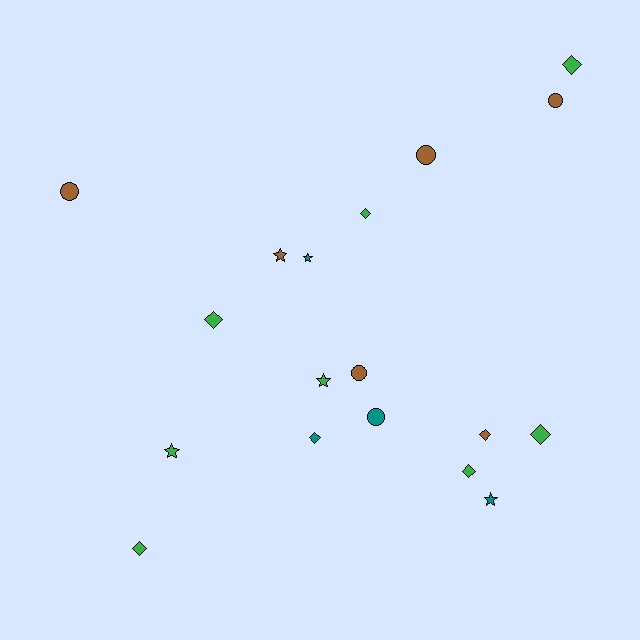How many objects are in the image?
There are 18 objects.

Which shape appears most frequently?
Diamond, with 8 objects.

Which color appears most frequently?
Green, with 8 objects.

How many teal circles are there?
There is 1 teal circle.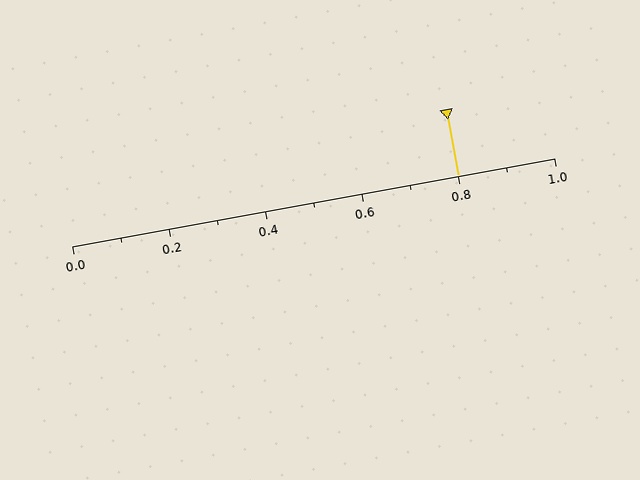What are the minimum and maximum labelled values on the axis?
The axis runs from 0.0 to 1.0.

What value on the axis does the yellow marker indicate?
The marker indicates approximately 0.8.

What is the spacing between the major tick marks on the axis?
The major ticks are spaced 0.2 apart.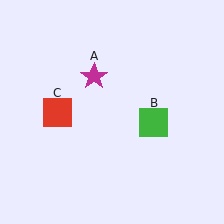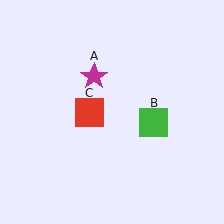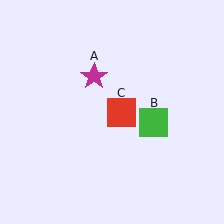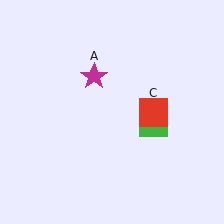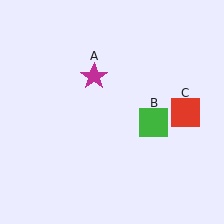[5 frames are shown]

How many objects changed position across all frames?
1 object changed position: red square (object C).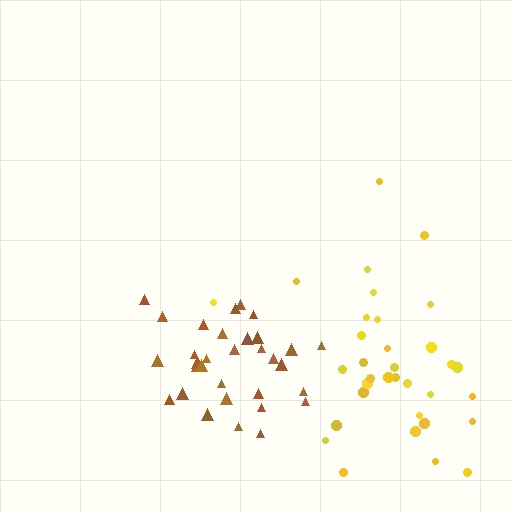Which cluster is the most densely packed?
Brown.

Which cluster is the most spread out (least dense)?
Yellow.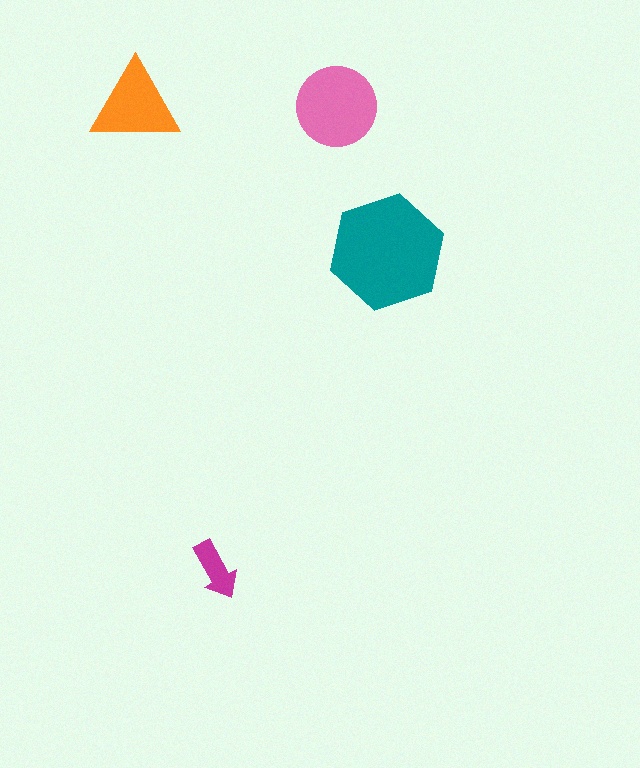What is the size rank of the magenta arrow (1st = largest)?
4th.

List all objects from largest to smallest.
The teal hexagon, the pink circle, the orange triangle, the magenta arrow.